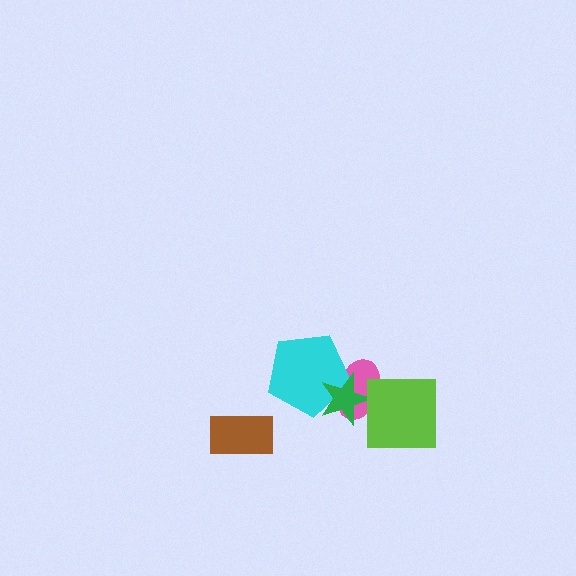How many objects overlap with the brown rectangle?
0 objects overlap with the brown rectangle.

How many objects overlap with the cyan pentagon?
2 objects overlap with the cyan pentagon.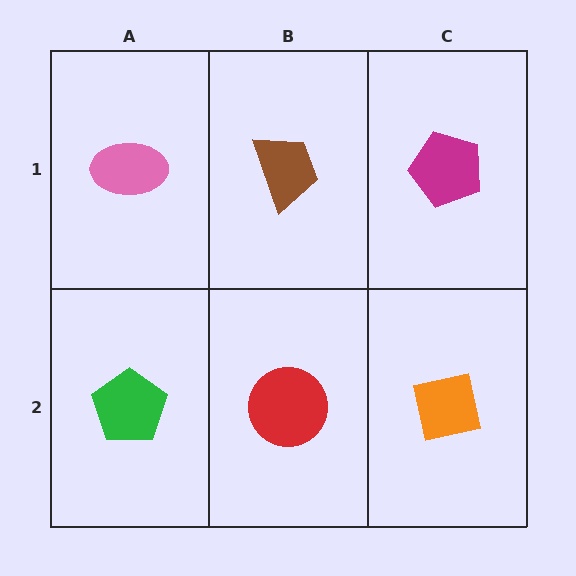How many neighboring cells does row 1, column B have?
3.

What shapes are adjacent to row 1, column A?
A green pentagon (row 2, column A), a brown trapezoid (row 1, column B).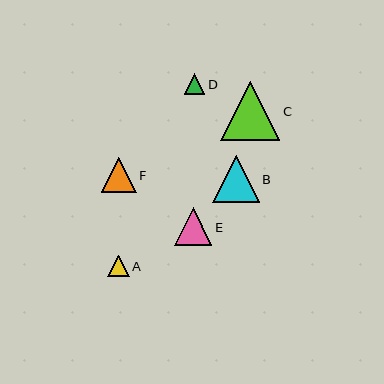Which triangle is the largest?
Triangle C is the largest with a size of approximately 59 pixels.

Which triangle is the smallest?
Triangle D is the smallest with a size of approximately 21 pixels.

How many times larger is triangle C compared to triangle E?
Triangle C is approximately 1.6 times the size of triangle E.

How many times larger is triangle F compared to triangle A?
Triangle F is approximately 1.6 times the size of triangle A.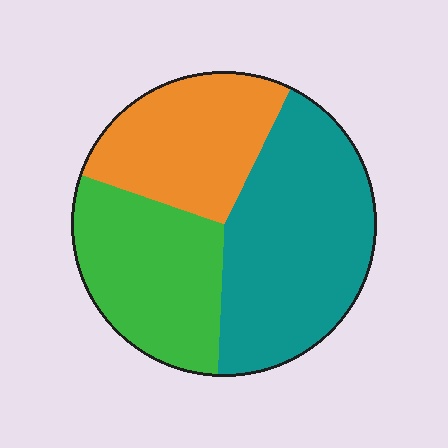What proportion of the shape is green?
Green takes up about one third (1/3) of the shape.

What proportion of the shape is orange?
Orange covers around 25% of the shape.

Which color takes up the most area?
Teal, at roughly 45%.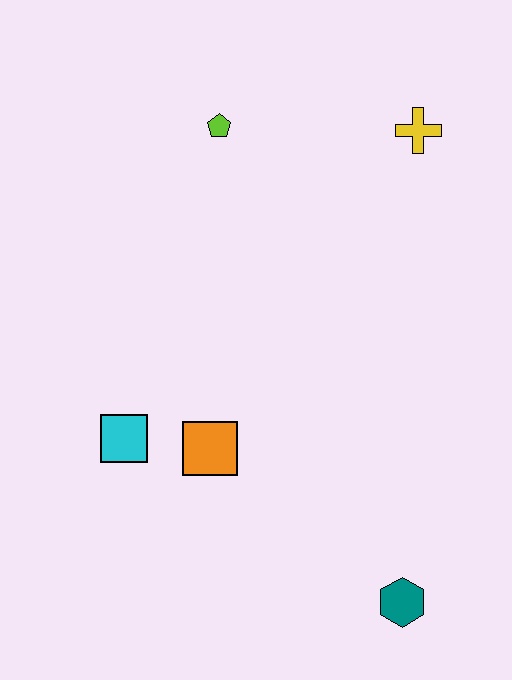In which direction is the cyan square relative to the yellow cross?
The cyan square is below the yellow cross.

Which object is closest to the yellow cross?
The lime pentagon is closest to the yellow cross.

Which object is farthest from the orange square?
The yellow cross is farthest from the orange square.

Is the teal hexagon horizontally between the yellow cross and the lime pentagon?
Yes